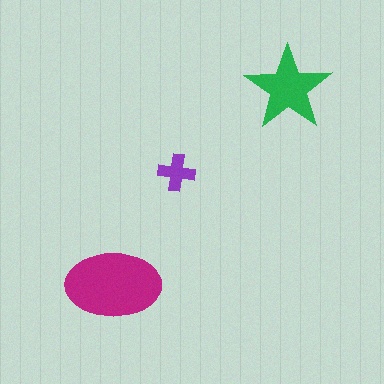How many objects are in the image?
There are 3 objects in the image.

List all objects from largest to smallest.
The magenta ellipse, the green star, the purple cross.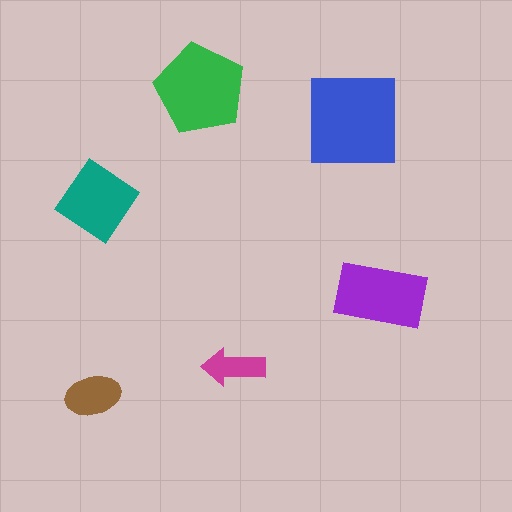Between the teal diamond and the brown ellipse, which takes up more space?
The teal diamond.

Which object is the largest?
The blue square.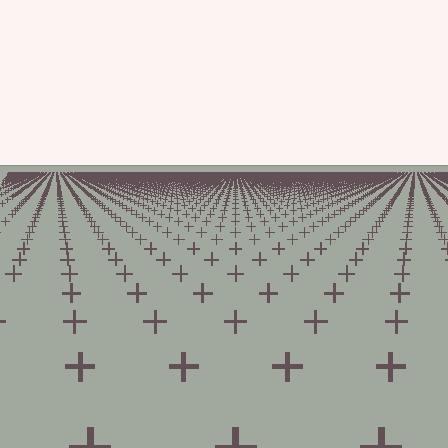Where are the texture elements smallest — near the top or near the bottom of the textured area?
Near the top.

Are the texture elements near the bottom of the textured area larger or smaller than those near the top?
Larger. Near the bottom, elements are closer to the viewer and appear at a bigger on-screen size.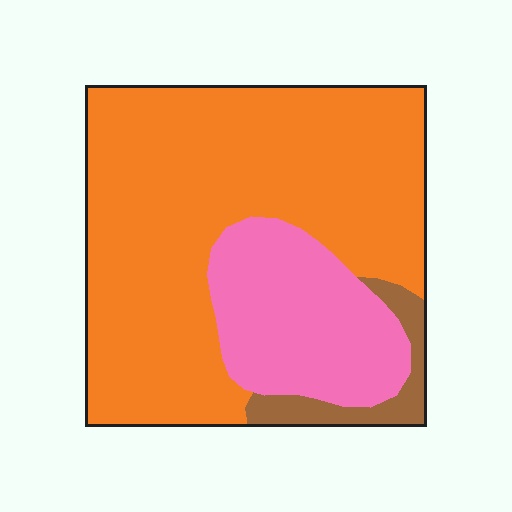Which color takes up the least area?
Brown, at roughly 5%.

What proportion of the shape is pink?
Pink takes up between a sixth and a third of the shape.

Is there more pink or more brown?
Pink.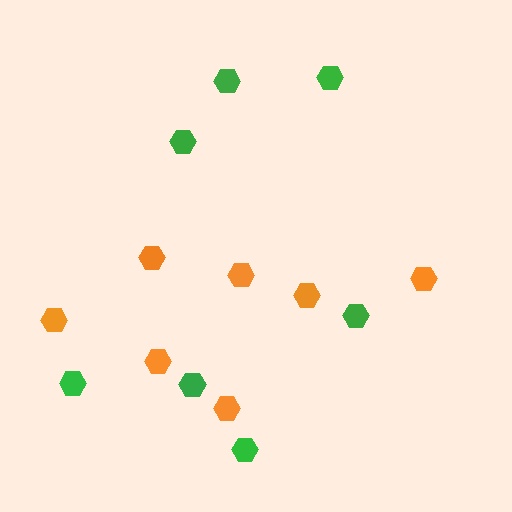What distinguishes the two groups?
There are 2 groups: one group of orange hexagons (7) and one group of green hexagons (7).